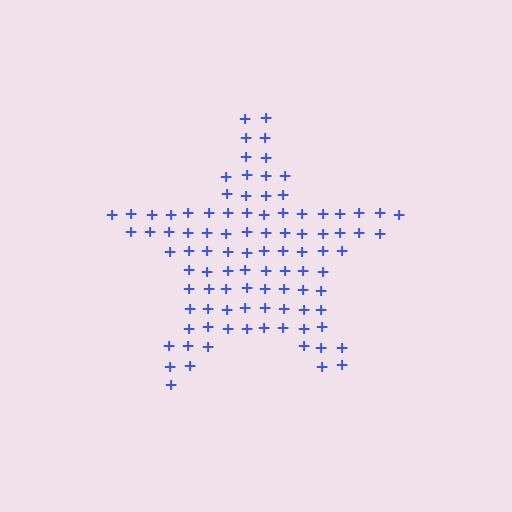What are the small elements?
The small elements are plus signs.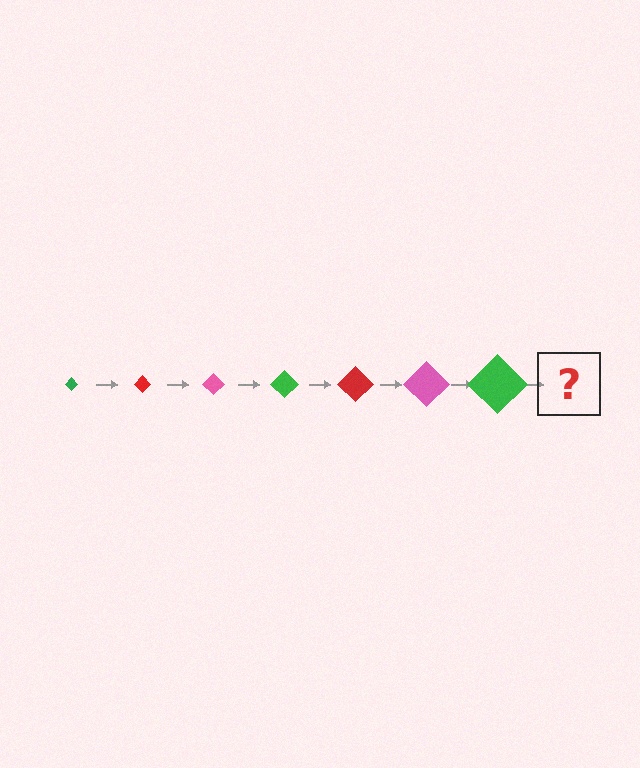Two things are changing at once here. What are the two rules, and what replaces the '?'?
The two rules are that the diamond grows larger each step and the color cycles through green, red, and pink. The '?' should be a red diamond, larger than the previous one.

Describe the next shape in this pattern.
It should be a red diamond, larger than the previous one.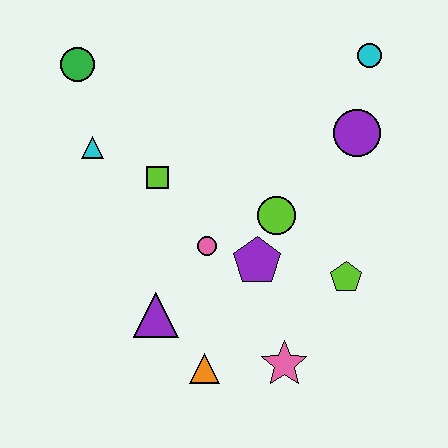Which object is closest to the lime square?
The cyan triangle is closest to the lime square.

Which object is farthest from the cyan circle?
The orange triangle is farthest from the cyan circle.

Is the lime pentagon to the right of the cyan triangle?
Yes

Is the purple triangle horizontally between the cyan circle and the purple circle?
No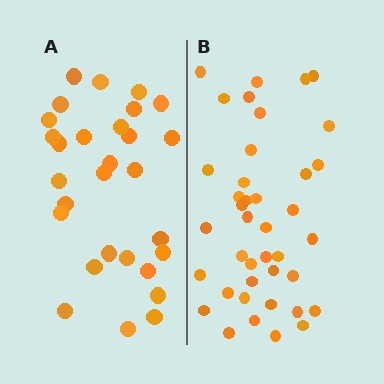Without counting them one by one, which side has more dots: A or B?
Region B (the right region) has more dots.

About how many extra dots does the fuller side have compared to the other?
Region B has roughly 12 or so more dots than region A.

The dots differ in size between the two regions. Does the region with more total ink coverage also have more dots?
No. Region A has more total ink coverage because its dots are larger, but region B actually contains more individual dots. Total area can be misleading — the number of items is what matters here.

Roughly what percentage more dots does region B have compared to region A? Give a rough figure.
About 40% more.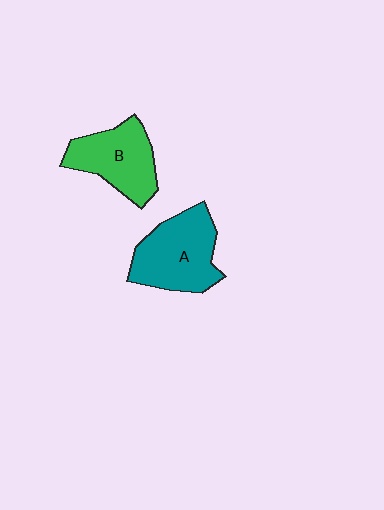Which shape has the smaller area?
Shape B (green).